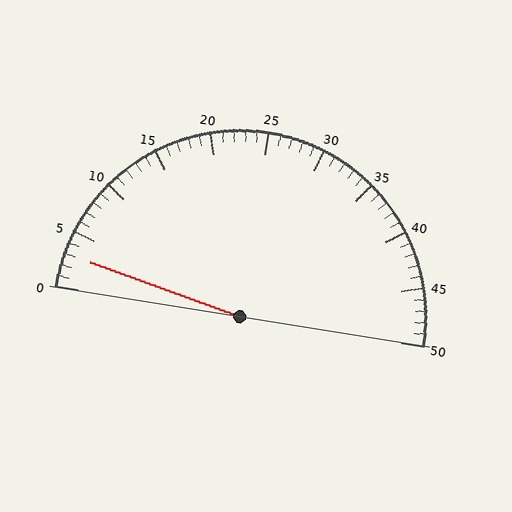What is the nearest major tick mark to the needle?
The nearest major tick mark is 5.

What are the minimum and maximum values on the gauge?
The gauge ranges from 0 to 50.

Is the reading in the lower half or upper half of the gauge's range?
The reading is in the lower half of the range (0 to 50).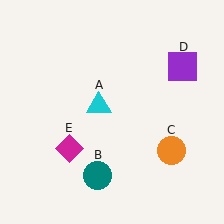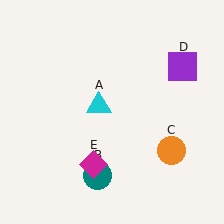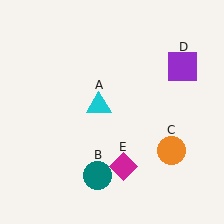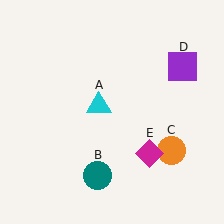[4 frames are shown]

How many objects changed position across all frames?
1 object changed position: magenta diamond (object E).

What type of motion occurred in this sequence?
The magenta diamond (object E) rotated counterclockwise around the center of the scene.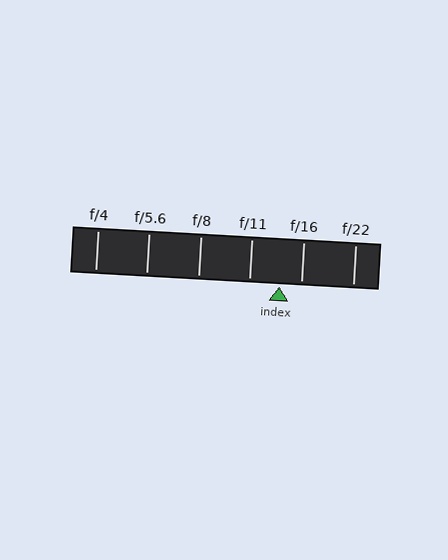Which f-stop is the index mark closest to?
The index mark is closest to f/16.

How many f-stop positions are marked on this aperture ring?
There are 6 f-stop positions marked.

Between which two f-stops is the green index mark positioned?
The index mark is between f/11 and f/16.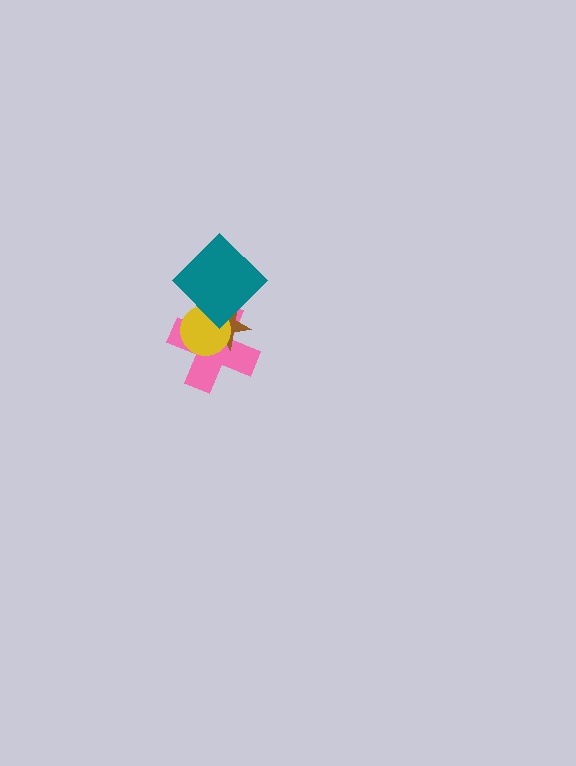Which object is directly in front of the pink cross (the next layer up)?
The brown star is directly in front of the pink cross.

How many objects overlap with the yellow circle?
3 objects overlap with the yellow circle.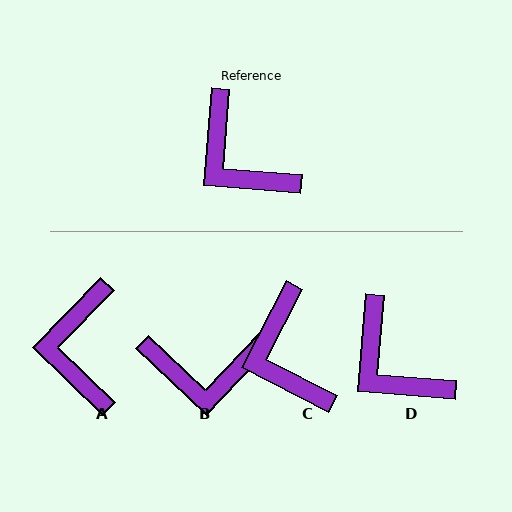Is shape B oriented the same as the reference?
No, it is off by about 51 degrees.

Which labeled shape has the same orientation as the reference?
D.